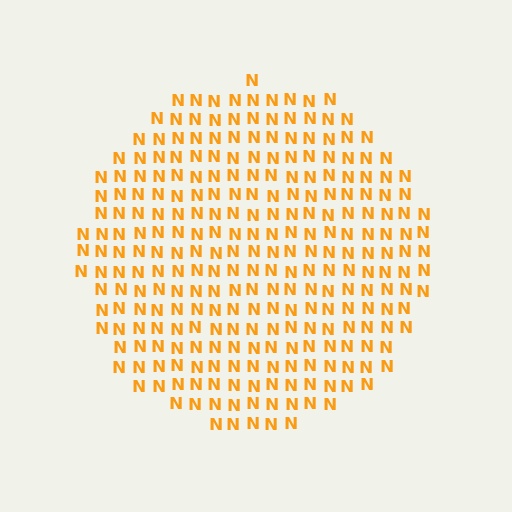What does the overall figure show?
The overall figure shows a circle.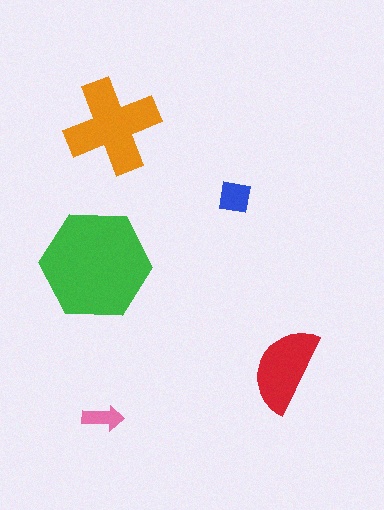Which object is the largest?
The green hexagon.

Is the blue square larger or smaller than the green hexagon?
Smaller.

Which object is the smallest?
The pink arrow.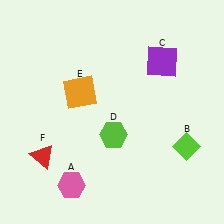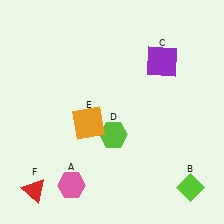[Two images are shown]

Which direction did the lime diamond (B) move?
The lime diamond (B) moved down.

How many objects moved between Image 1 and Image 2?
3 objects moved between the two images.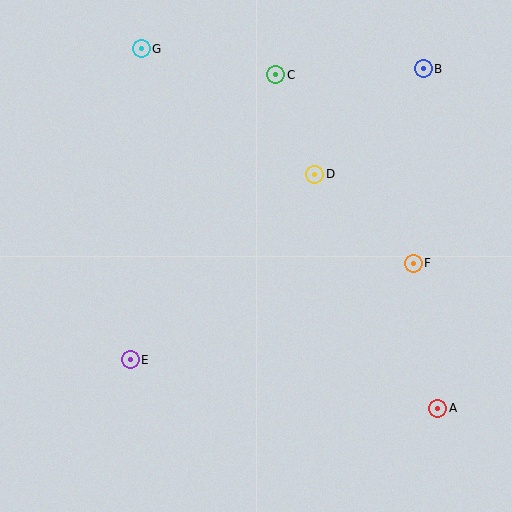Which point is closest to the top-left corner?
Point G is closest to the top-left corner.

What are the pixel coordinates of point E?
Point E is at (130, 360).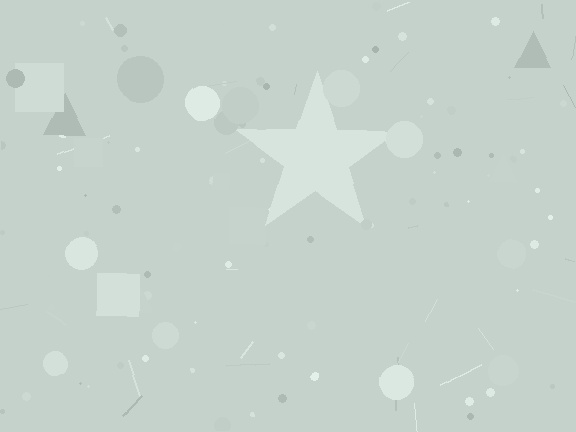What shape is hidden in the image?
A star is hidden in the image.